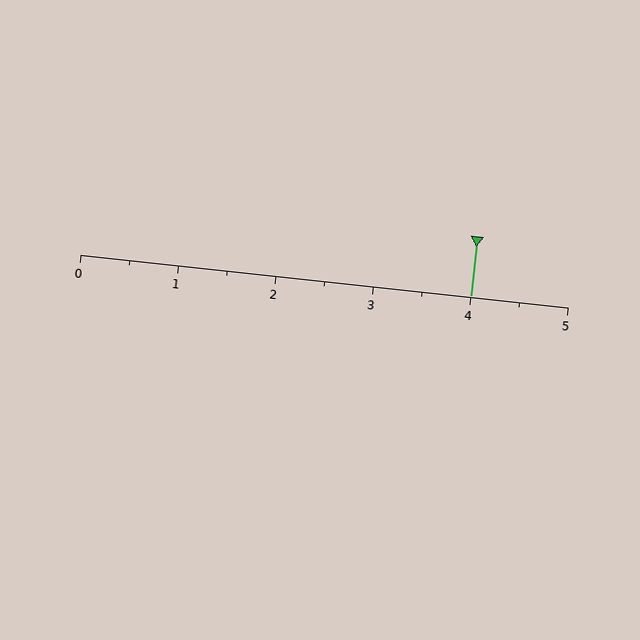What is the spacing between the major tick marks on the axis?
The major ticks are spaced 1 apart.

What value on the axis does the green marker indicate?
The marker indicates approximately 4.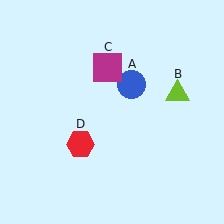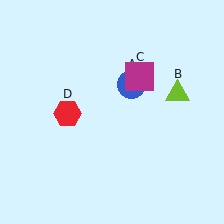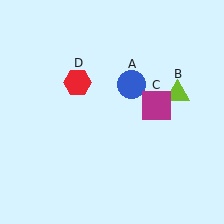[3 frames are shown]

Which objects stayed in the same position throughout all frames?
Blue circle (object A) and lime triangle (object B) remained stationary.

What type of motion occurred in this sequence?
The magenta square (object C), red hexagon (object D) rotated clockwise around the center of the scene.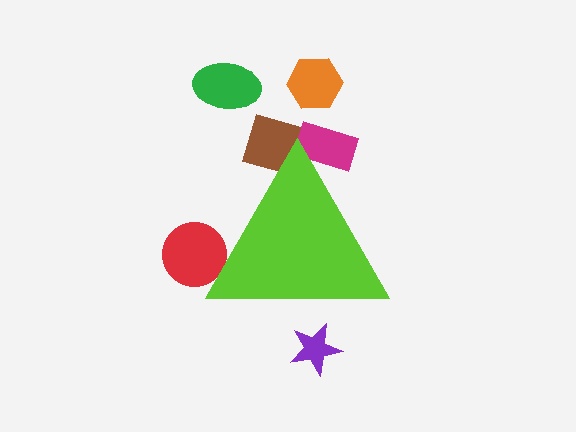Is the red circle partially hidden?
Yes, the red circle is partially hidden behind the lime triangle.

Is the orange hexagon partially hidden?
No, the orange hexagon is fully visible.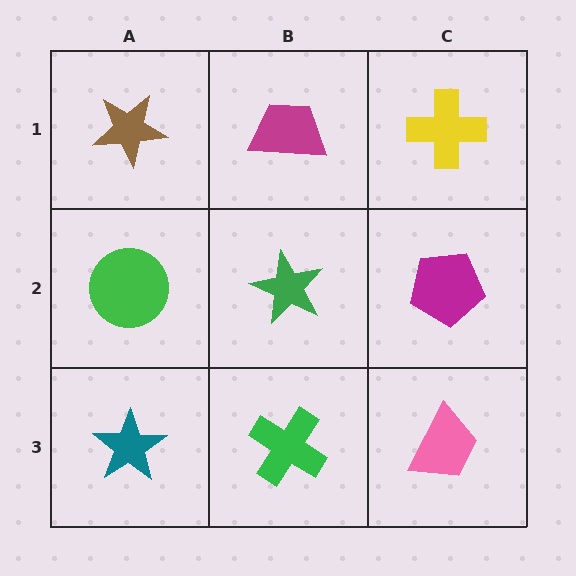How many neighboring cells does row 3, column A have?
2.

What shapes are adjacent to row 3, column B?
A green star (row 2, column B), a teal star (row 3, column A), a pink trapezoid (row 3, column C).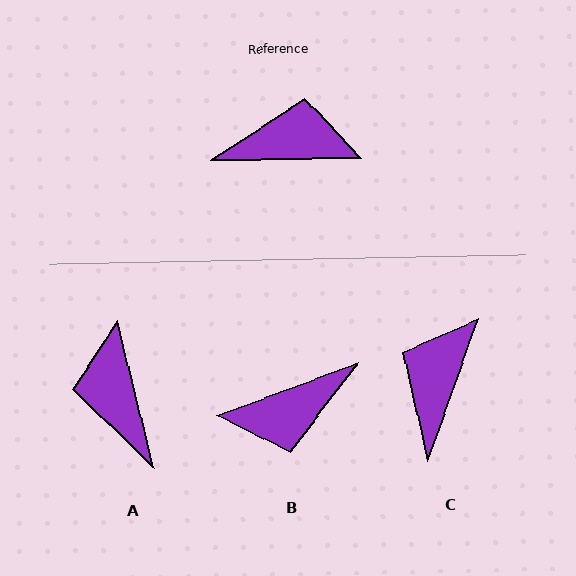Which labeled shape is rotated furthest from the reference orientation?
B, about 160 degrees away.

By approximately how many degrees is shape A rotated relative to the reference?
Approximately 103 degrees counter-clockwise.